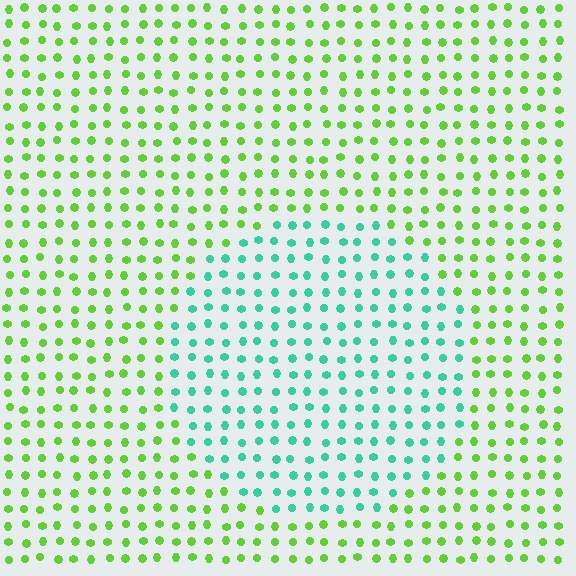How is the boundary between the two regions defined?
The boundary is defined purely by a slight shift in hue (about 60 degrees). Spacing, size, and orientation are identical on both sides.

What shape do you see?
I see a circle.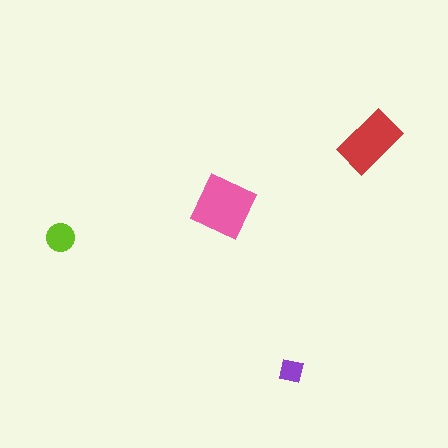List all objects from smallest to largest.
The purple square, the lime circle, the red rectangle, the pink square.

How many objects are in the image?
There are 4 objects in the image.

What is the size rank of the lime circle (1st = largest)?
3rd.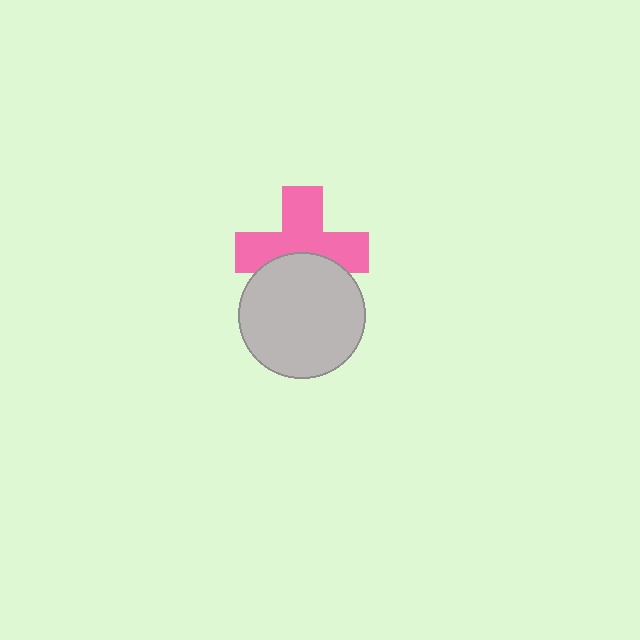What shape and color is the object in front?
The object in front is a light gray circle.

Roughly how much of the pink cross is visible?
About half of it is visible (roughly 65%).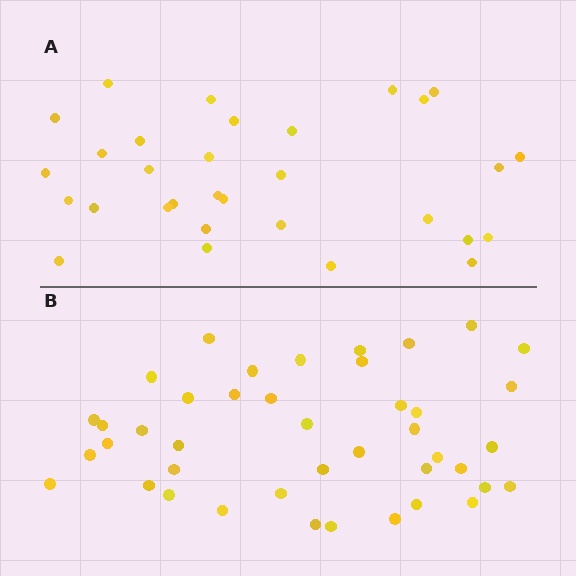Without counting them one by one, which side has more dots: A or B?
Region B (the bottom region) has more dots.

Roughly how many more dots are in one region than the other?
Region B has roughly 12 or so more dots than region A.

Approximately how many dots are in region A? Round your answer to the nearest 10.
About 30 dots. (The exact count is 31, which rounds to 30.)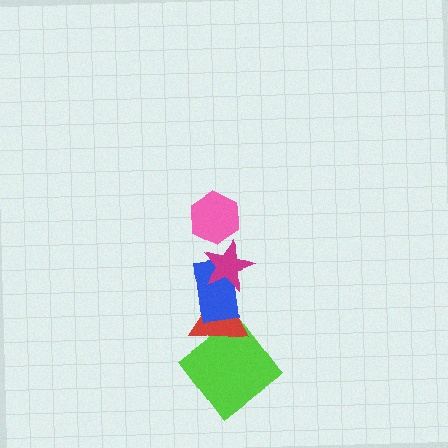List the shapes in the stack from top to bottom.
From top to bottom: the pink hexagon, the magenta star, the blue rectangle, the red triangle, the lime diamond.